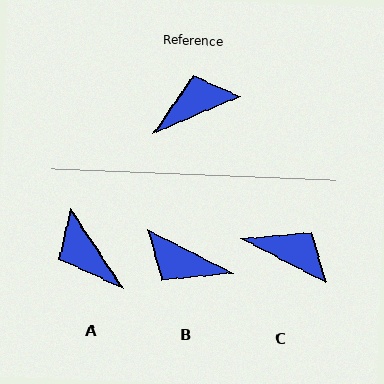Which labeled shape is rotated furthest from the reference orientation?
B, about 130 degrees away.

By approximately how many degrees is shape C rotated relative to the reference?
Approximately 51 degrees clockwise.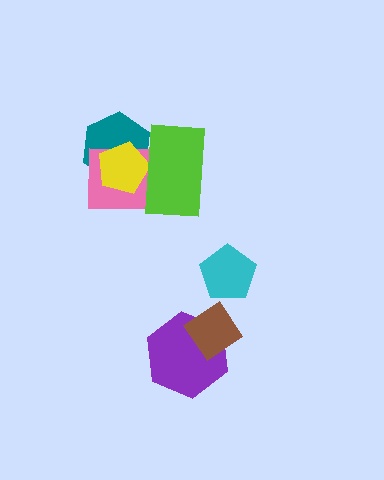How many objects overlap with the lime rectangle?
3 objects overlap with the lime rectangle.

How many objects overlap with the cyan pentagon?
0 objects overlap with the cyan pentagon.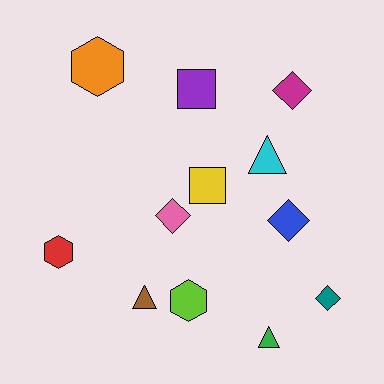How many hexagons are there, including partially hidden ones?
There are 3 hexagons.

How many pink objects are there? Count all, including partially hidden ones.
There is 1 pink object.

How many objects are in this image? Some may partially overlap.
There are 12 objects.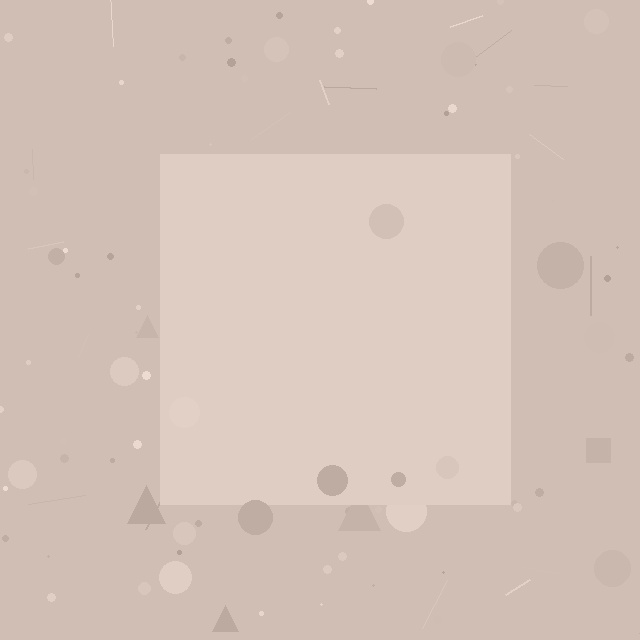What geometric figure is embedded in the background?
A square is embedded in the background.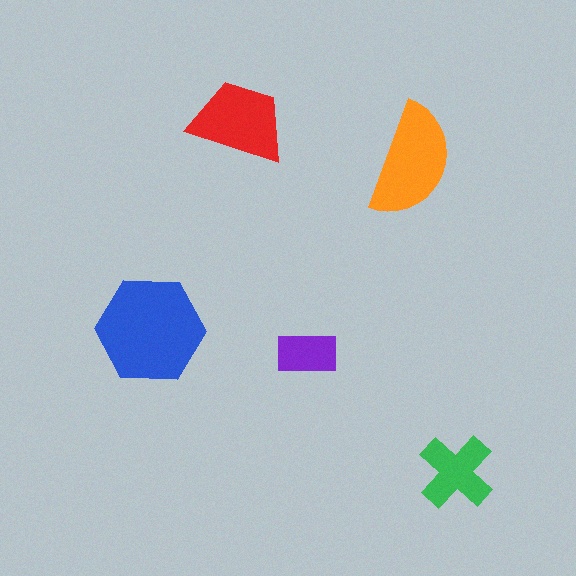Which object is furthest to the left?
The blue hexagon is leftmost.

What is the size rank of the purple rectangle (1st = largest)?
5th.